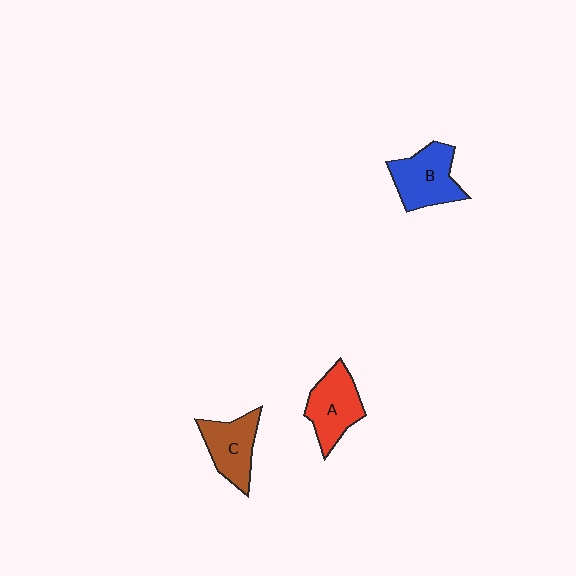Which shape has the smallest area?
Shape C (brown).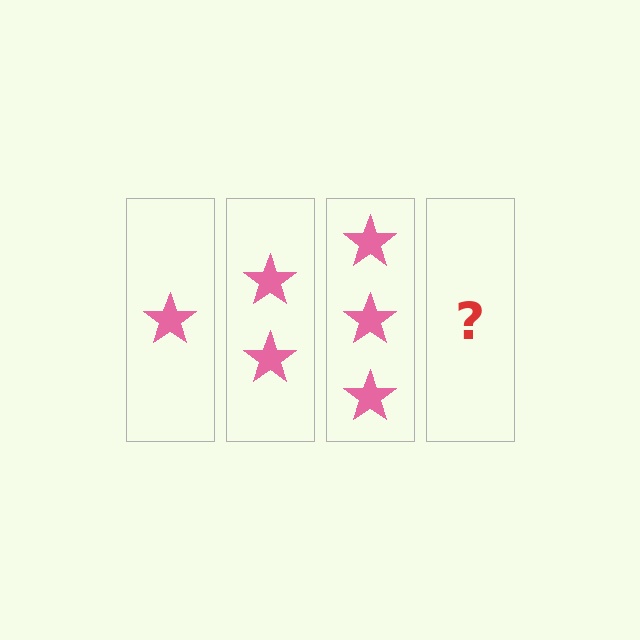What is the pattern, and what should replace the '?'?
The pattern is that each step adds one more star. The '?' should be 4 stars.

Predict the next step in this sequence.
The next step is 4 stars.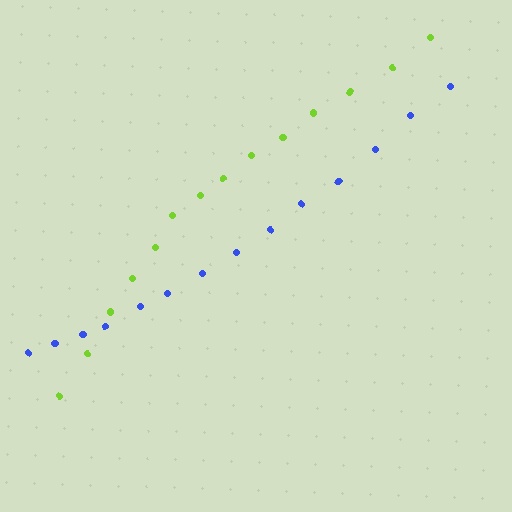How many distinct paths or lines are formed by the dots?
There are 2 distinct paths.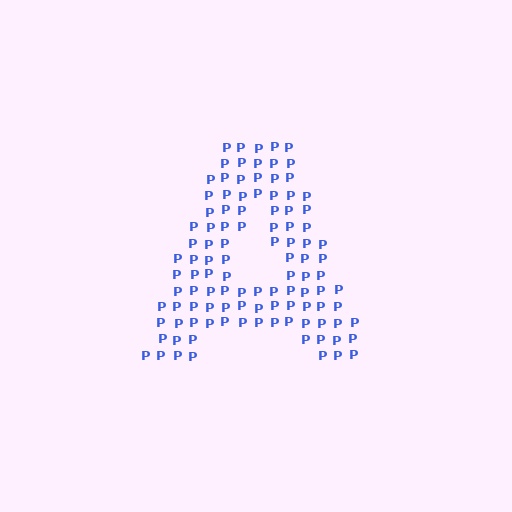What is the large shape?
The large shape is the letter A.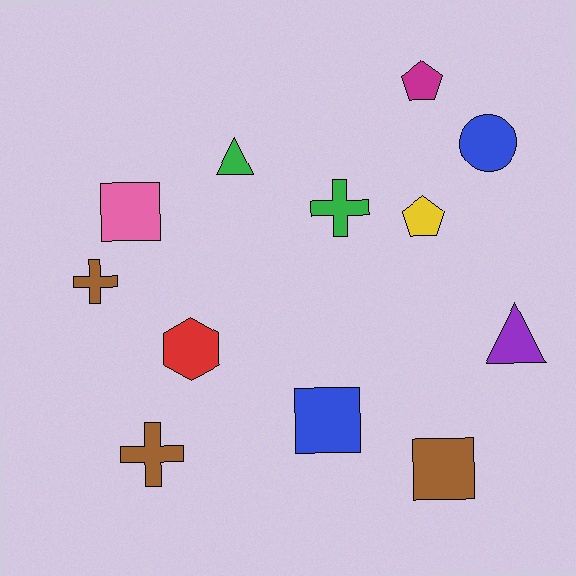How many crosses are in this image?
There are 3 crosses.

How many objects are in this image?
There are 12 objects.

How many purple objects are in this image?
There is 1 purple object.